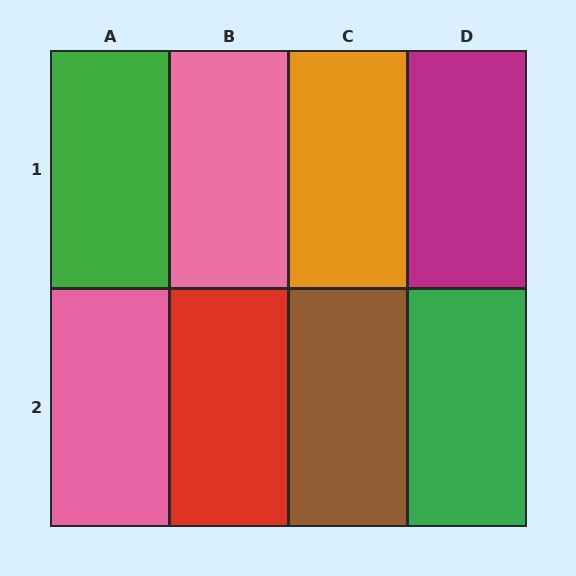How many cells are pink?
2 cells are pink.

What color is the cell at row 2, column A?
Pink.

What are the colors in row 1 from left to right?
Green, pink, orange, magenta.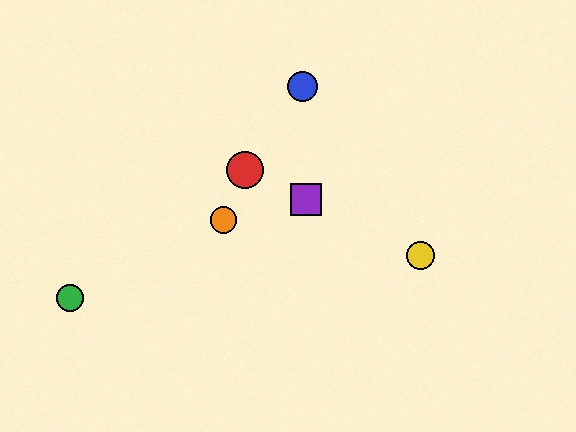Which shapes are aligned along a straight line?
The red circle, the yellow circle, the purple square are aligned along a straight line.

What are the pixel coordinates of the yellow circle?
The yellow circle is at (421, 256).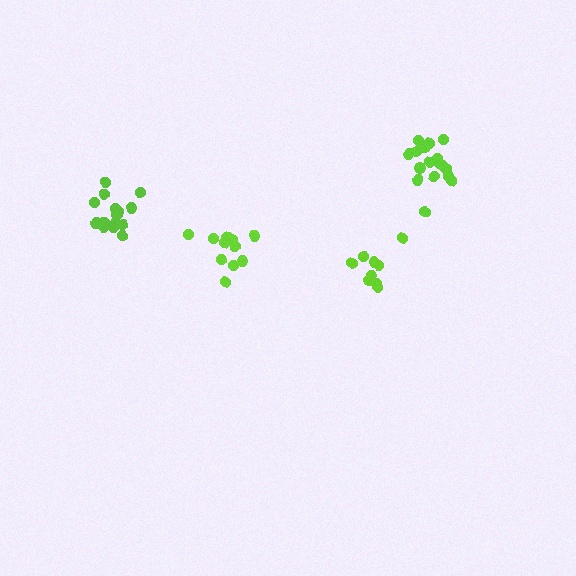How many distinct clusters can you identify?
There are 4 distinct clusters.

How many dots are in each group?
Group 1: 17 dots, Group 2: 11 dots, Group 3: 12 dots, Group 4: 15 dots (55 total).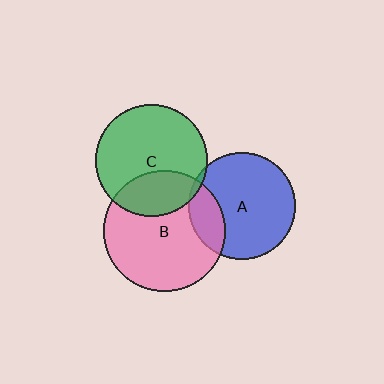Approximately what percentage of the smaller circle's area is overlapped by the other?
Approximately 5%.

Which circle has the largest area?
Circle B (pink).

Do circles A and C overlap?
Yes.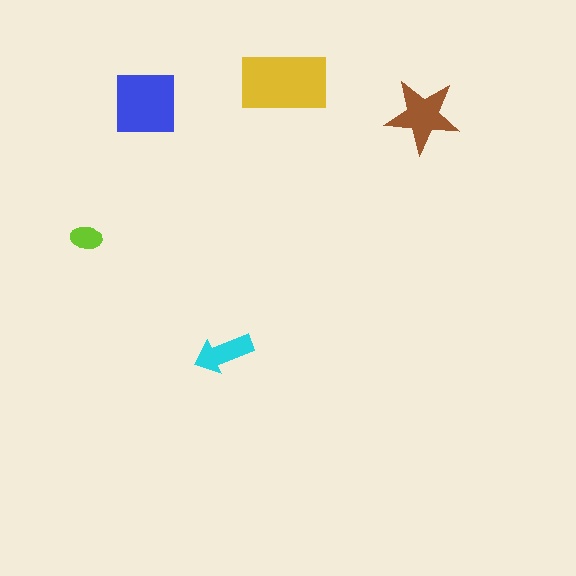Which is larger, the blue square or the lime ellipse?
The blue square.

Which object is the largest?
The yellow rectangle.